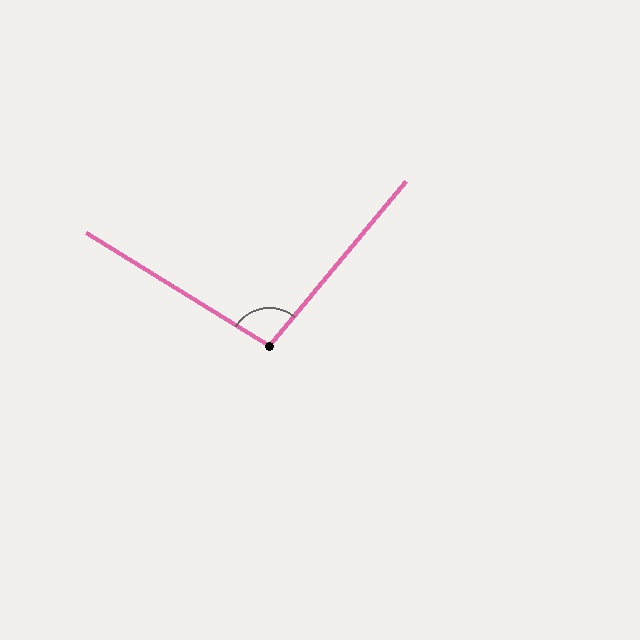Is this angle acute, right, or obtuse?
It is obtuse.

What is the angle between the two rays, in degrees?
Approximately 98 degrees.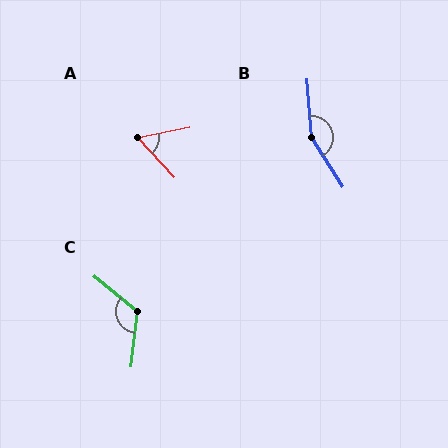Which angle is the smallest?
A, at approximately 59 degrees.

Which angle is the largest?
B, at approximately 152 degrees.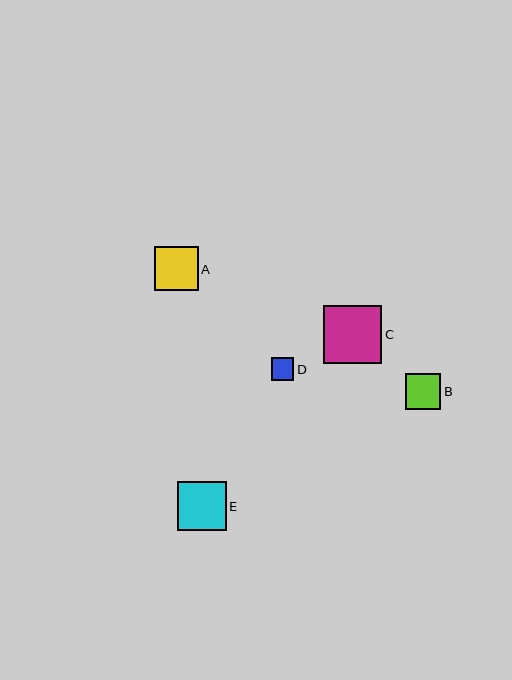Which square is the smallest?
Square D is the smallest with a size of approximately 23 pixels.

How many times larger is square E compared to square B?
Square E is approximately 1.4 times the size of square B.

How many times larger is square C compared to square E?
Square C is approximately 1.2 times the size of square E.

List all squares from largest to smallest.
From largest to smallest: C, E, A, B, D.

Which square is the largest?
Square C is the largest with a size of approximately 58 pixels.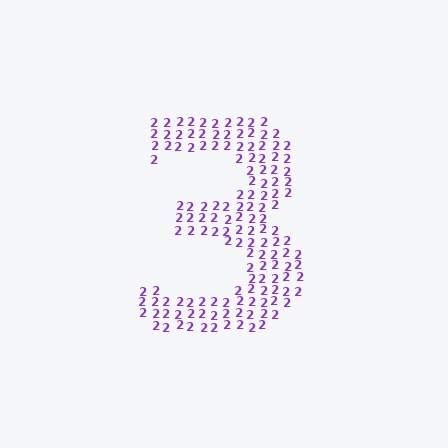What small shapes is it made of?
It is made of small digit 2's.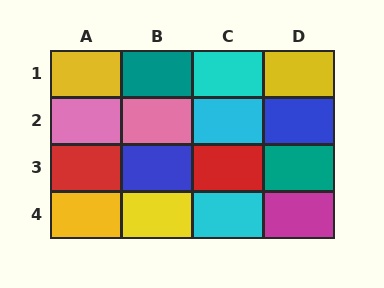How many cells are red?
2 cells are red.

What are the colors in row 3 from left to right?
Red, blue, red, teal.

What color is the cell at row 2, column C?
Cyan.